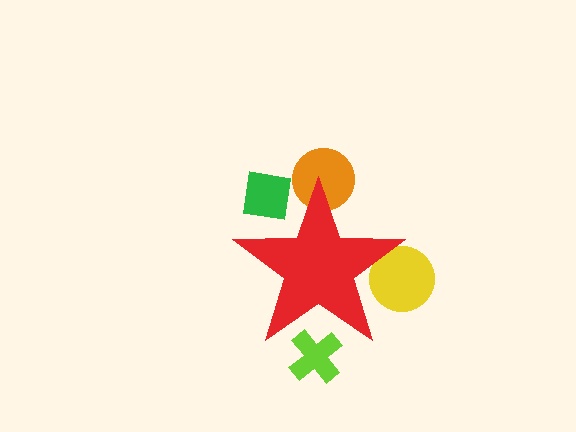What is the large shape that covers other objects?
A red star.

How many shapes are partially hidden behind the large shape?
4 shapes are partially hidden.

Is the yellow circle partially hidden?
Yes, the yellow circle is partially hidden behind the red star.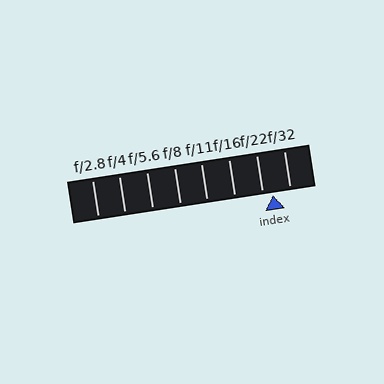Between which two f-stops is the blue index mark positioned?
The index mark is between f/22 and f/32.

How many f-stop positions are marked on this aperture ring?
There are 8 f-stop positions marked.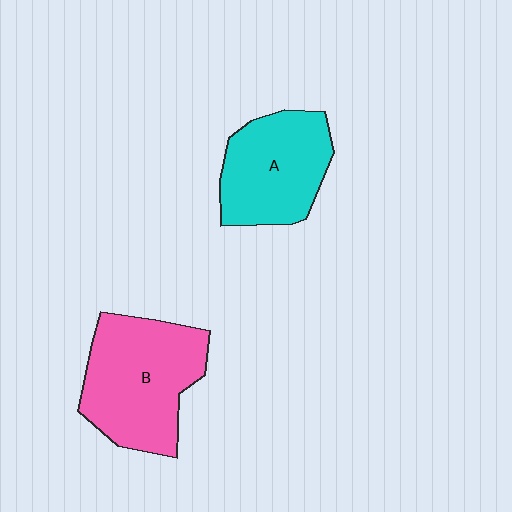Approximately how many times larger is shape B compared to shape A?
Approximately 1.2 times.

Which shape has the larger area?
Shape B (pink).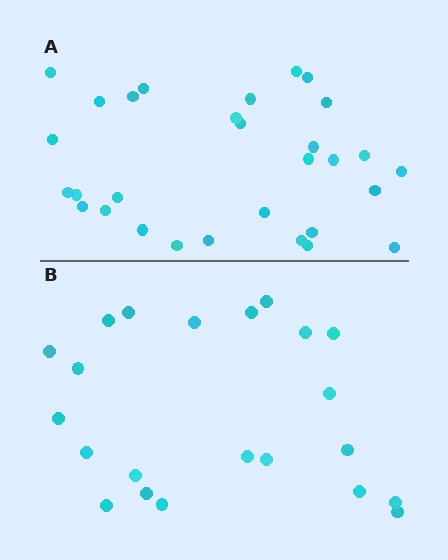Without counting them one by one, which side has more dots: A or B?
Region A (the top region) has more dots.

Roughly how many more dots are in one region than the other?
Region A has roughly 8 or so more dots than region B.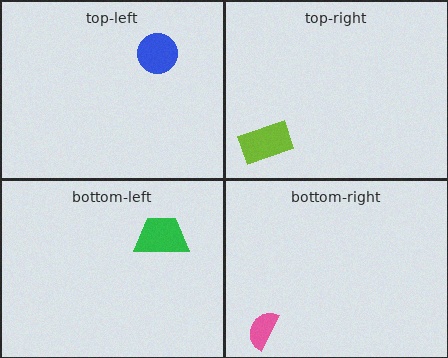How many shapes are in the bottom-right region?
1.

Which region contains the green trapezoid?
The bottom-left region.